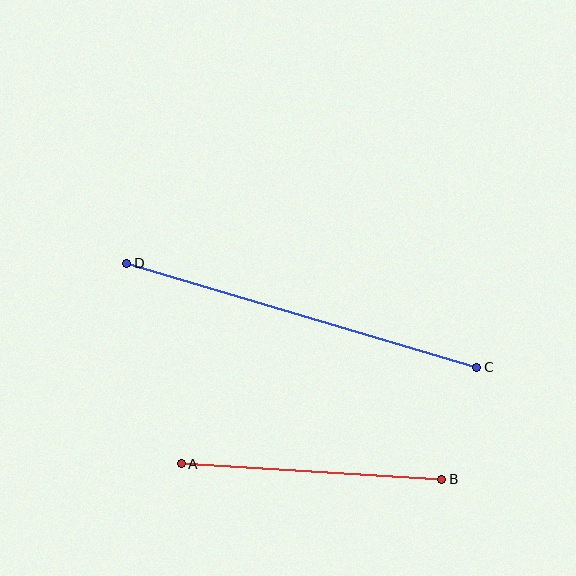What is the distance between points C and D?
The distance is approximately 365 pixels.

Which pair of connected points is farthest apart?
Points C and D are farthest apart.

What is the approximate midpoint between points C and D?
The midpoint is at approximately (302, 315) pixels.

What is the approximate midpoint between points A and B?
The midpoint is at approximately (312, 471) pixels.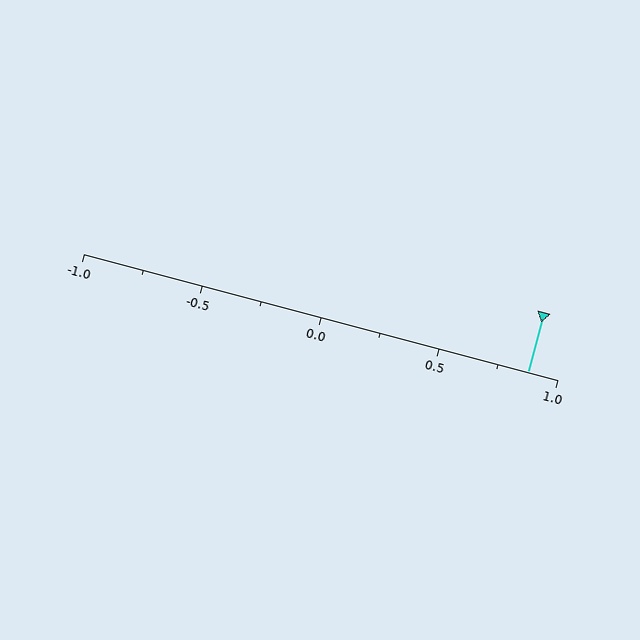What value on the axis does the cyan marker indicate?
The marker indicates approximately 0.88.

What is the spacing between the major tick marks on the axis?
The major ticks are spaced 0.5 apart.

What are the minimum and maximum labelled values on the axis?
The axis runs from -1.0 to 1.0.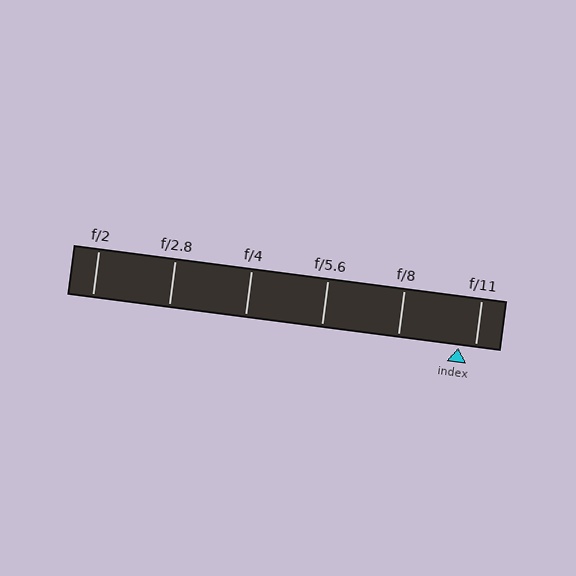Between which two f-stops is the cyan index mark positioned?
The index mark is between f/8 and f/11.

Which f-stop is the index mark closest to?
The index mark is closest to f/11.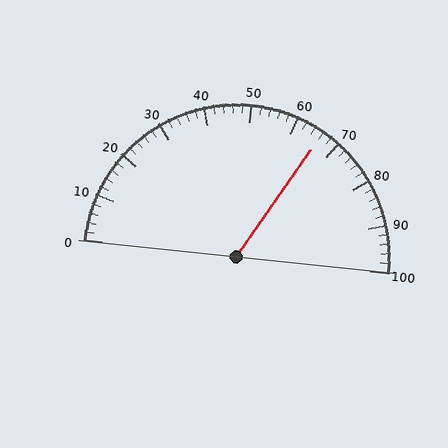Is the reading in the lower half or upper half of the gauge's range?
The reading is in the upper half of the range (0 to 100).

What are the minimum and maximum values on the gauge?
The gauge ranges from 0 to 100.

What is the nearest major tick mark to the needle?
The nearest major tick mark is 70.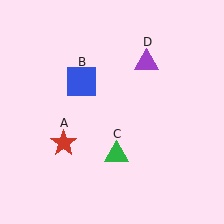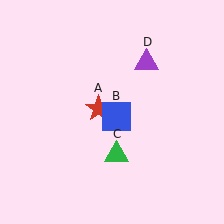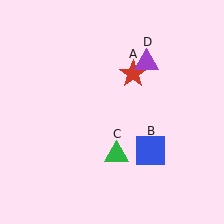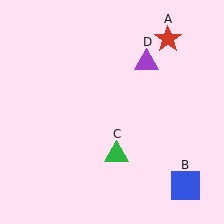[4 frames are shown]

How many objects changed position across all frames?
2 objects changed position: red star (object A), blue square (object B).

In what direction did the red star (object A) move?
The red star (object A) moved up and to the right.